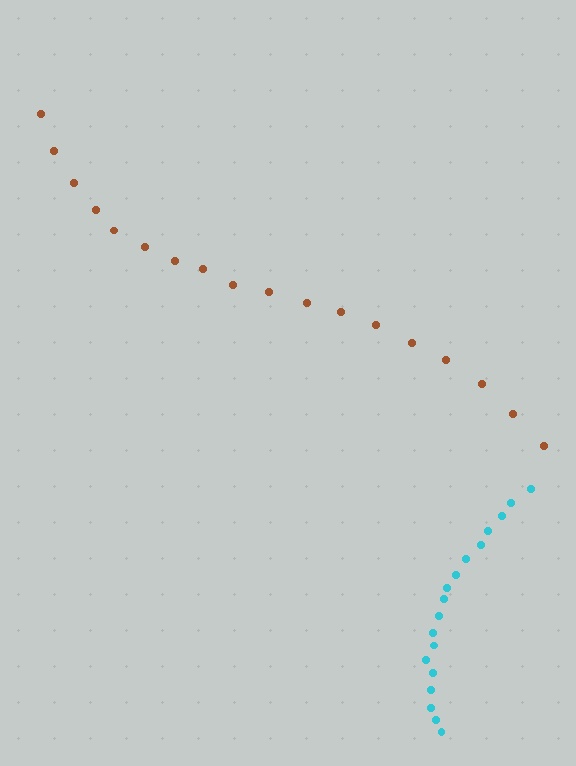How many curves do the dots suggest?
There are 2 distinct paths.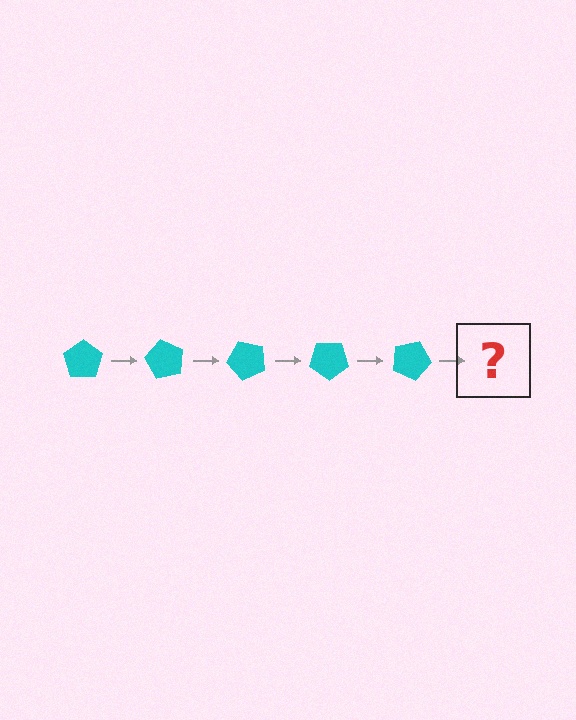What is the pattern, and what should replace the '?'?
The pattern is that the pentagon rotates 60 degrees each step. The '?' should be a cyan pentagon rotated 300 degrees.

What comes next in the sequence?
The next element should be a cyan pentagon rotated 300 degrees.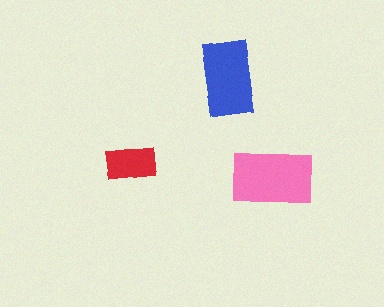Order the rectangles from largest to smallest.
the pink one, the blue one, the red one.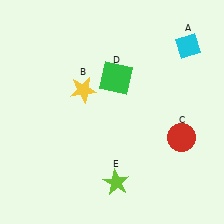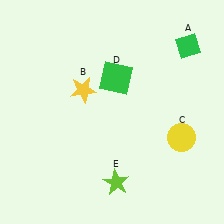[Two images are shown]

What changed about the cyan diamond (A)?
In Image 1, A is cyan. In Image 2, it changed to green.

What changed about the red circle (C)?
In Image 1, C is red. In Image 2, it changed to yellow.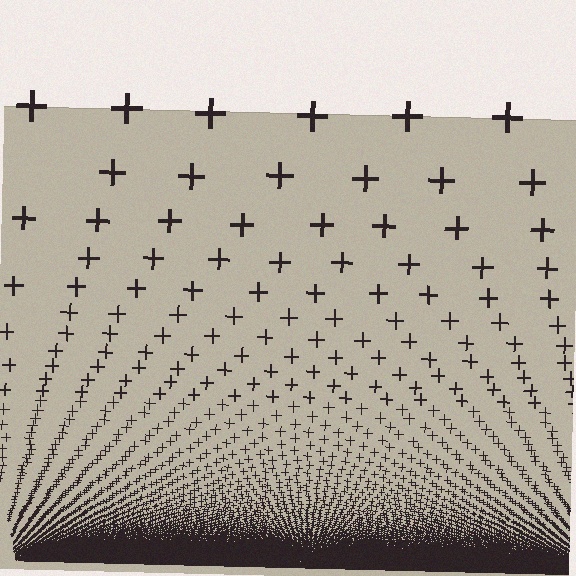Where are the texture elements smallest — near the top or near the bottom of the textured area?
Near the bottom.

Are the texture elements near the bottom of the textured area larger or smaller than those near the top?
Smaller. The gradient is inverted — elements near the bottom are smaller and denser.